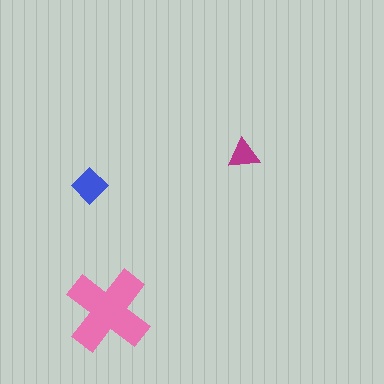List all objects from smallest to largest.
The magenta triangle, the blue diamond, the pink cross.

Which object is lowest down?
The pink cross is bottommost.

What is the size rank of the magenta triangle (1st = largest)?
3rd.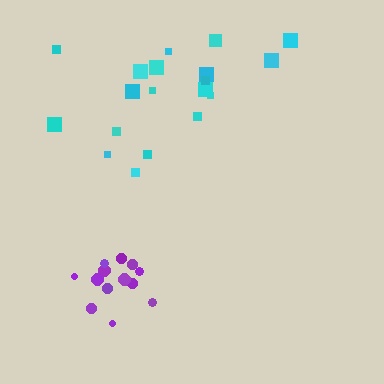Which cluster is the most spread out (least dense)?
Cyan.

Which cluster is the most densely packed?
Purple.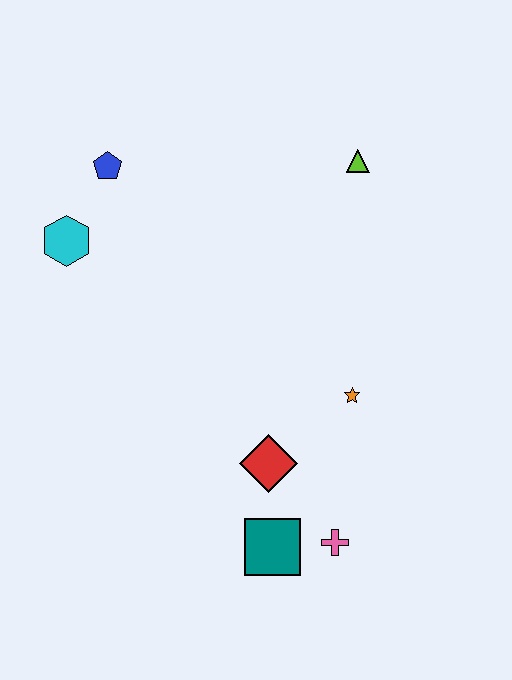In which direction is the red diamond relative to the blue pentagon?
The red diamond is below the blue pentagon.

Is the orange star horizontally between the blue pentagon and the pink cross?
No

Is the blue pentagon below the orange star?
No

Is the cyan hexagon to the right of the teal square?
No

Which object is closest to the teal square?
The pink cross is closest to the teal square.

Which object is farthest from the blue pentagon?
The pink cross is farthest from the blue pentagon.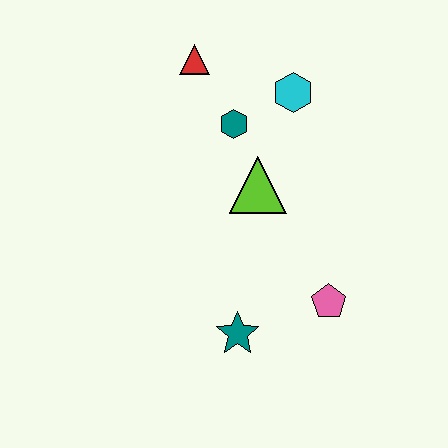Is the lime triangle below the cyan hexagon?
Yes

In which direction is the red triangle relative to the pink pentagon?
The red triangle is above the pink pentagon.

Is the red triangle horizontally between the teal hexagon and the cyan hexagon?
No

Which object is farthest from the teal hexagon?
The teal star is farthest from the teal hexagon.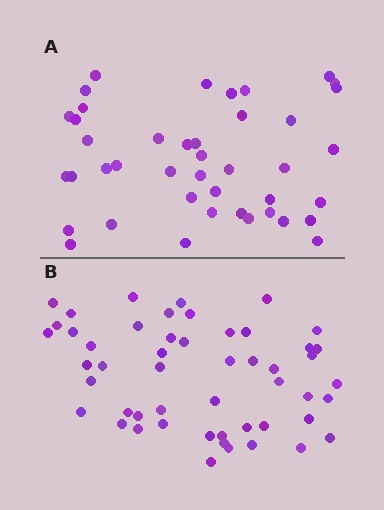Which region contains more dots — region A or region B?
Region B (the bottom region) has more dots.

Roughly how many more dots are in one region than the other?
Region B has roughly 8 or so more dots than region A.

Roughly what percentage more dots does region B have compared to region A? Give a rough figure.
About 20% more.